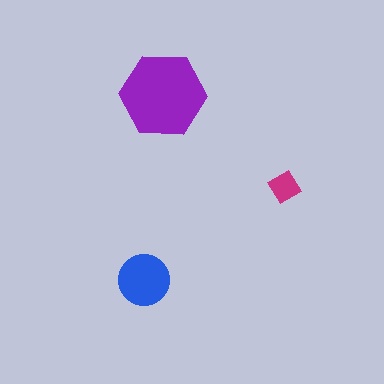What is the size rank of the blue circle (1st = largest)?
2nd.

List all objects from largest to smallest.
The purple hexagon, the blue circle, the magenta diamond.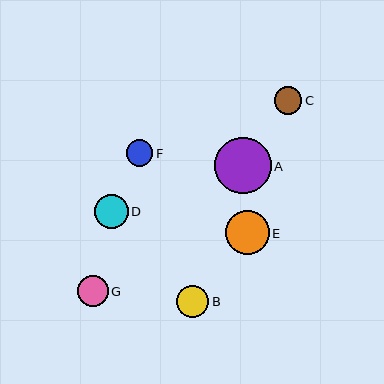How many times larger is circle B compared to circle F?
Circle B is approximately 1.2 times the size of circle F.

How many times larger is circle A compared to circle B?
Circle A is approximately 1.8 times the size of circle B.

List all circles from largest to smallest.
From largest to smallest: A, E, D, B, G, C, F.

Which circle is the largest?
Circle A is the largest with a size of approximately 57 pixels.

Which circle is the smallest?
Circle F is the smallest with a size of approximately 27 pixels.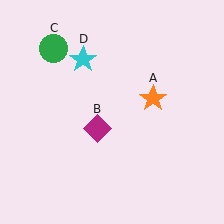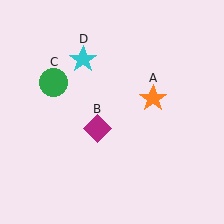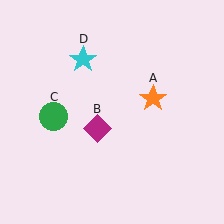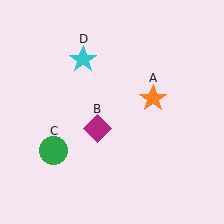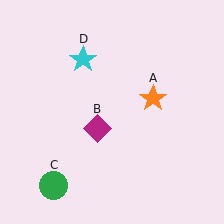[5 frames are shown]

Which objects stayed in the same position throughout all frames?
Orange star (object A) and magenta diamond (object B) and cyan star (object D) remained stationary.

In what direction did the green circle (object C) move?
The green circle (object C) moved down.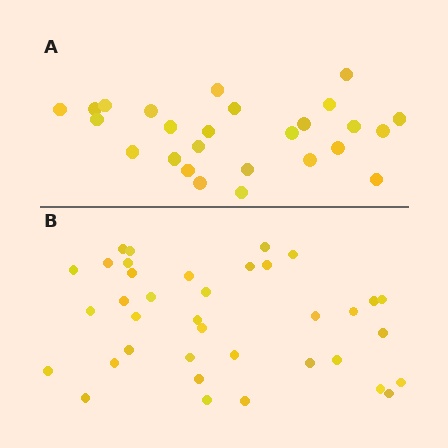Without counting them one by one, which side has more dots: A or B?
Region B (the bottom region) has more dots.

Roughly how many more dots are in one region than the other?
Region B has roughly 12 or so more dots than region A.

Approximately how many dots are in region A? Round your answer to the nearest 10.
About 30 dots. (The exact count is 26, which rounds to 30.)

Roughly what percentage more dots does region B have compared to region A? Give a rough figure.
About 40% more.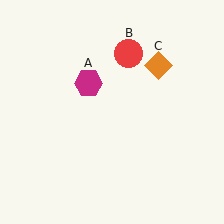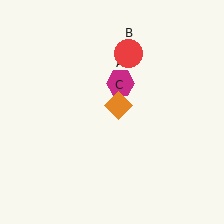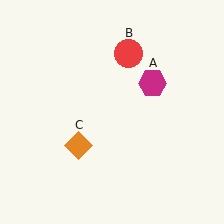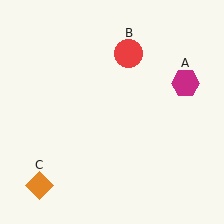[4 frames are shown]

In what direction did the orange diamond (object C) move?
The orange diamond (object C) moved down and to the left.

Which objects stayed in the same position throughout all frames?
Red circle (object B) remained stationary.